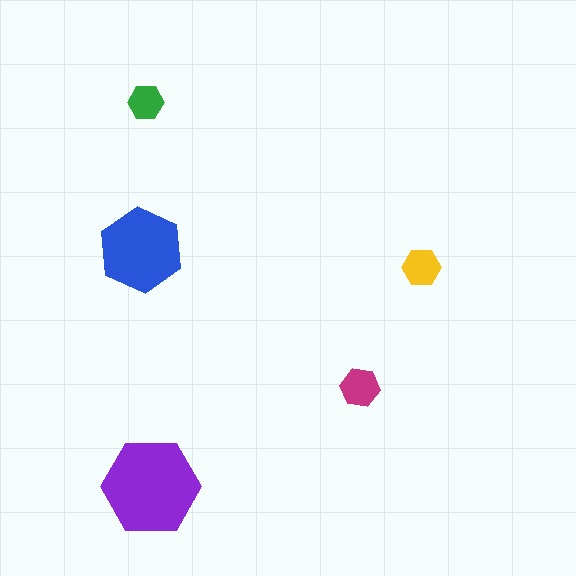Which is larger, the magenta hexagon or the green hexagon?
The magenta one.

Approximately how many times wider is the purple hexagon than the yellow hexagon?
About 2.5 times wider.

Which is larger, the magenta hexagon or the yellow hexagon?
The magenta one.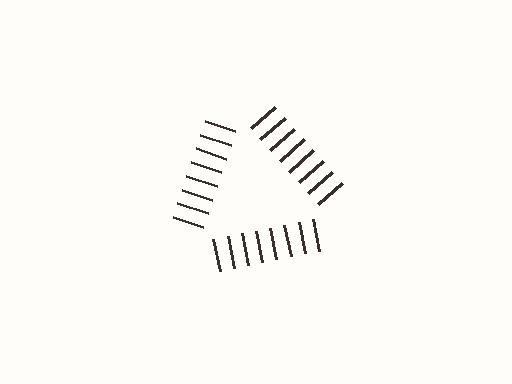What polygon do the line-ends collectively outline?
An illusory triangle — the line segments terminate on its edges but no continuous stroke is drawn.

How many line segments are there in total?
24 — 8 along each of the 3 edges.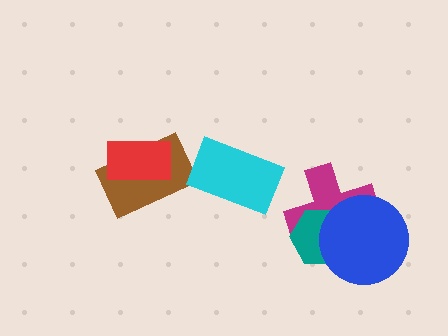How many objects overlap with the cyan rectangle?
0 objects overlap with the cyan rectangle.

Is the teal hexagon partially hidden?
Yes, it is partially covered by another shape.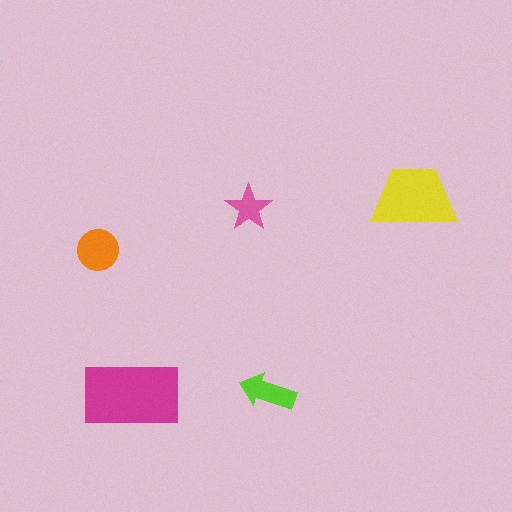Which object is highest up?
The yellow trapezoid is topmost.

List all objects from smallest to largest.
The pink star, the lime arrow, the orange circle, the yellow trapezoid, the magenta rectangle.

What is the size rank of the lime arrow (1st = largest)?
4th.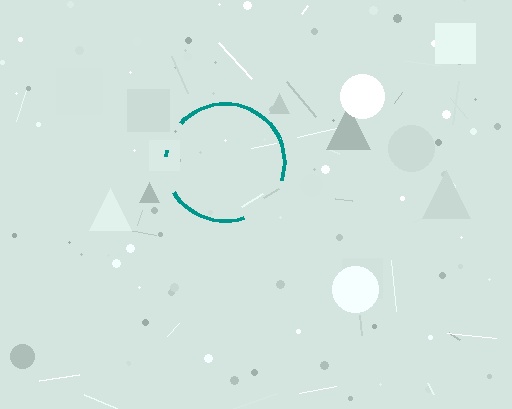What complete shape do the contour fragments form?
The contour fragments form a circle.